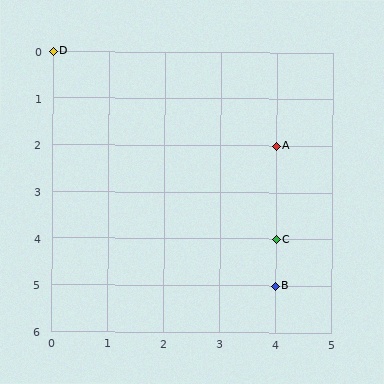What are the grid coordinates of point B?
Point B is at grid coordinates (4, 5).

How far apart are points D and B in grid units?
Points D and B are 4 columns and 5 rows apart (about 6.4 grid units diagonally).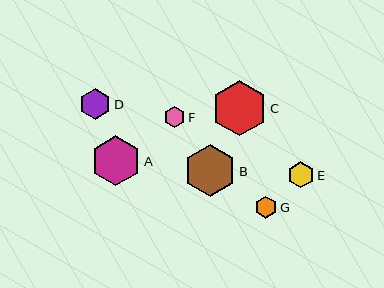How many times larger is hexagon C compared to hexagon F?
Hexagon C is approximately 2.6 times the size of hexagon F.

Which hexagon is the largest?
Hexagon C is the largest with a size of approximately 55 pixels.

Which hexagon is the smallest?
Hexagon F is the smallest with a size of approximately 21 pixels.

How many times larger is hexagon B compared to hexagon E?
Hexagon B is approximately 2.0 times the size of hexagon E.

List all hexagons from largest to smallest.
From largest to smallest: C, B, A, D, E, G, F.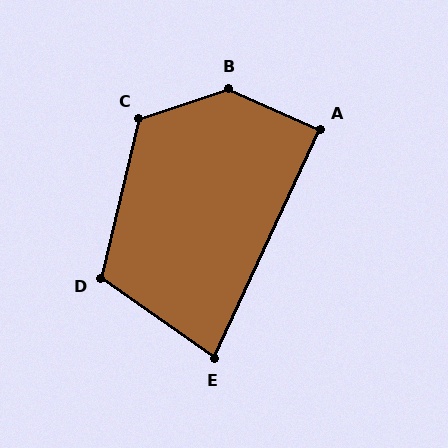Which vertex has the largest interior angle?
B, at approximately 138 degrees.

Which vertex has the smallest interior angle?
E, at approximately 80 degrees.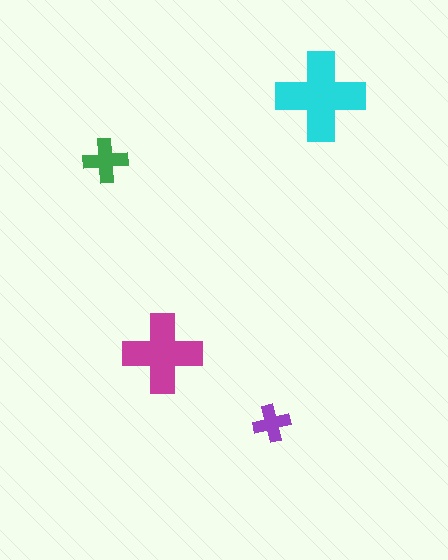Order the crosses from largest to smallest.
the cyan one, the magenta one, the green one, the purple one.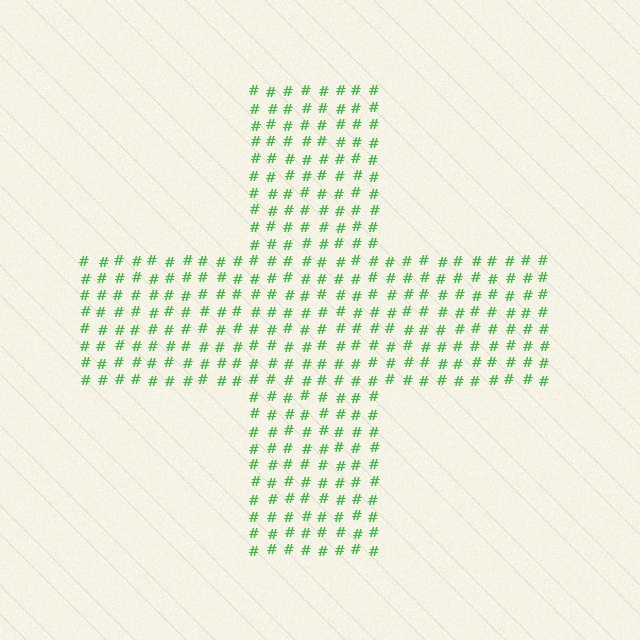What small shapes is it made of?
It is made of small hash symbols.